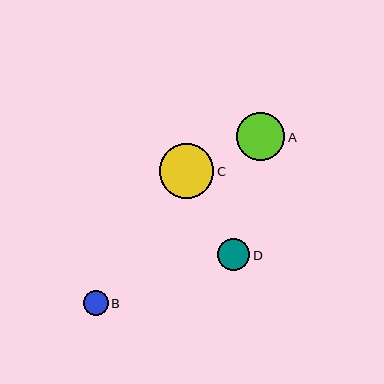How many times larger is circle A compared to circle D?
Circle A is approximately 1.5 times the size of circle D.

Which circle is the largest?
Circle C is the largest with a size of approximately 54 pixels.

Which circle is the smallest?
Circle B is the smallest with a size of approximately 25 pixels.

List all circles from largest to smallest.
From largest to smallest: C, A, D, B.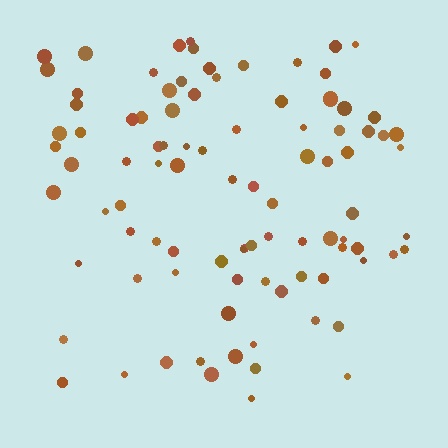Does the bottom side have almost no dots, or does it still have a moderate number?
Still a moderate number, just noticeably fewer than the top.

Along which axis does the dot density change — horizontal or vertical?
Vertical.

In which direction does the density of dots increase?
From bottom to top, with the top side densest.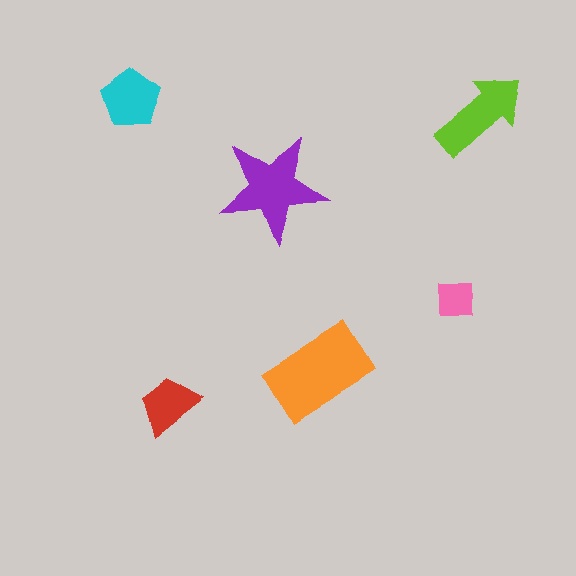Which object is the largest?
The orange rectangle.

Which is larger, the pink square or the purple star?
The purple star.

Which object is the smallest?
The pink square.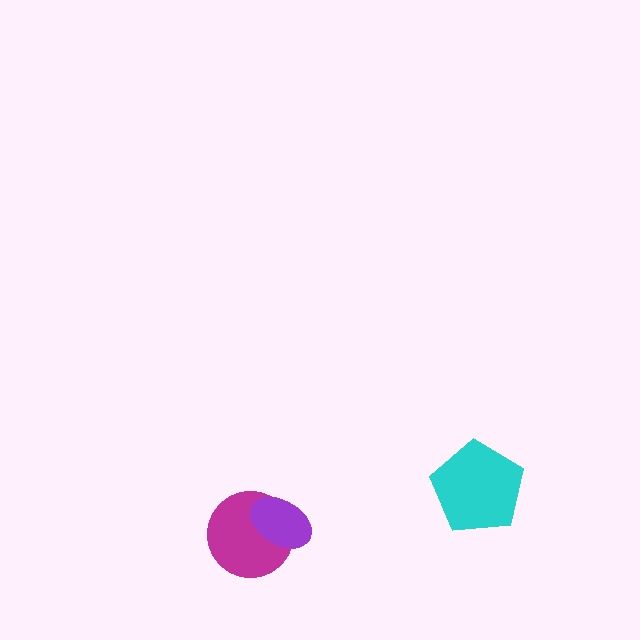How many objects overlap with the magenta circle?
1 object overlaps with the magenta circle.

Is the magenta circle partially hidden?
Yes, it is partially covered by another shape.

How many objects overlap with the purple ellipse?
1 object overlaps with the purple ellipse.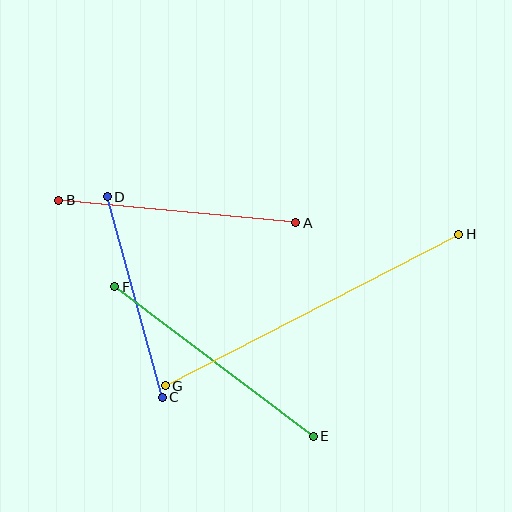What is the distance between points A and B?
The distance is approximately 238 pixels.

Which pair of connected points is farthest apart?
Points G and H are farthest apart.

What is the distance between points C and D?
The distance is approximately 208 pixels.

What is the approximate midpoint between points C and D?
The midpoint is at approximately (135, 297) pixels.